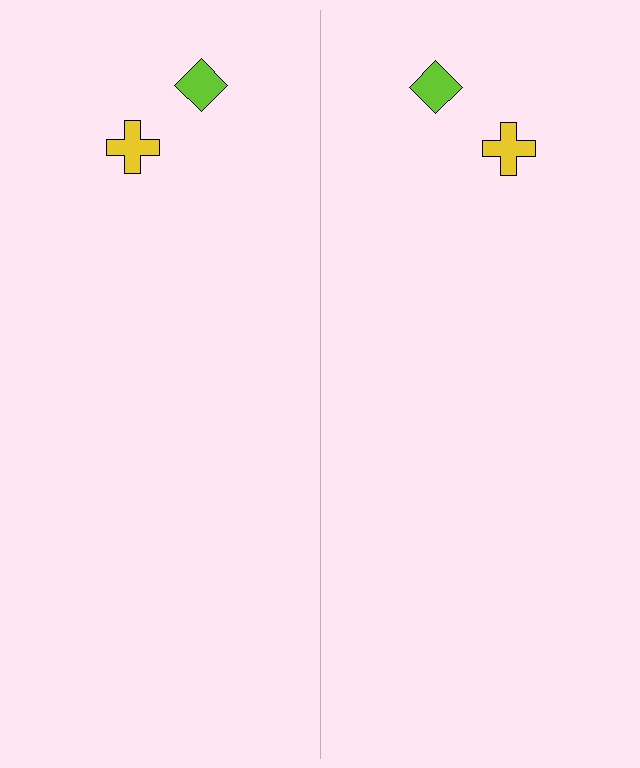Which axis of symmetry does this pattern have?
The pattern has a vertical axis of symmetry running through the center of the image.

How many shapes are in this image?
There are 4 shapes in this image.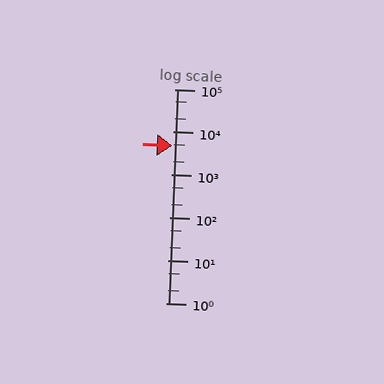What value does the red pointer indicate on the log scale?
The pointer indicates approximately 4700.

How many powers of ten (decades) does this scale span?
The scale spans 5 decades, from 1 to 100000.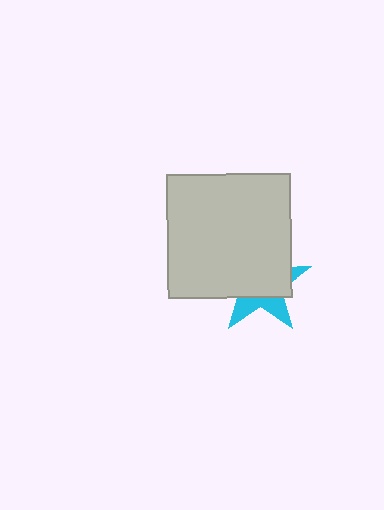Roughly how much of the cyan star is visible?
A small part of it is visible (roughly 32%).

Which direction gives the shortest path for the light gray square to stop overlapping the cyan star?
Moving up gives the shortest separation.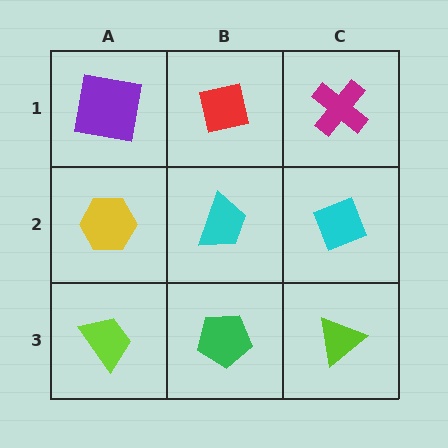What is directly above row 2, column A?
A purple square.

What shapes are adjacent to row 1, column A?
A yellow hexagon (row 2, column A), a red square (row 1, column B).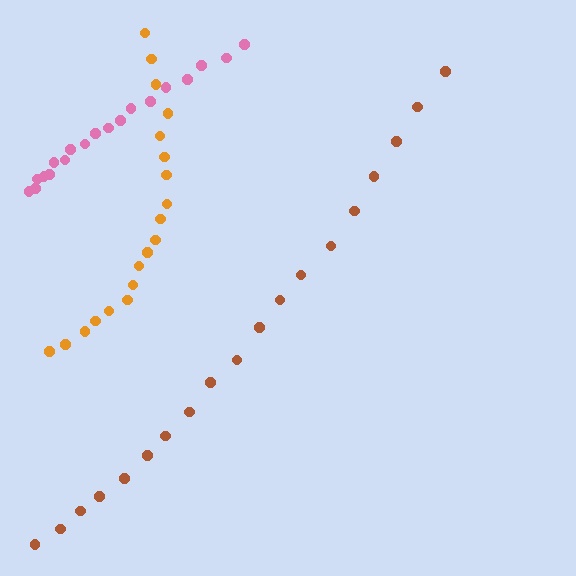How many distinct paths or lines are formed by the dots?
There are 3 distinct paths.